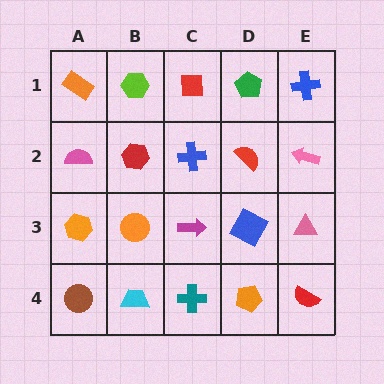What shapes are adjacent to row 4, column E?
A pink triangle (row 3, column E), an orange pentagon (row 4, column D).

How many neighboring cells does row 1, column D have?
3.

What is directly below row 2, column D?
A blue square.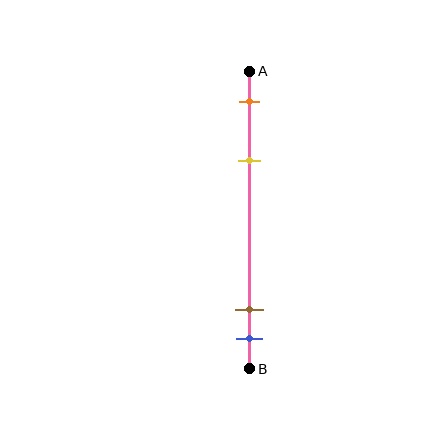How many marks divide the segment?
There are 4 marks dividing the segment.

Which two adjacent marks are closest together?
The brown and blue marks are the closest adjacent pair.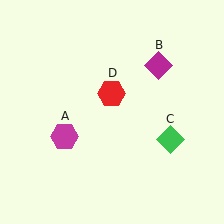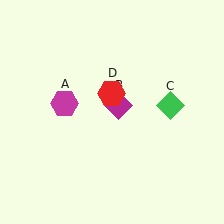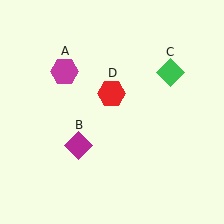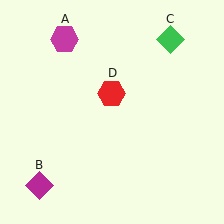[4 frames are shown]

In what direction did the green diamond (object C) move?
The green diamond (object C) moved up.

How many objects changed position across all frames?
3 objects changed position: magenta hexagon (object A), magenta diamond (object B), green diamond (object C).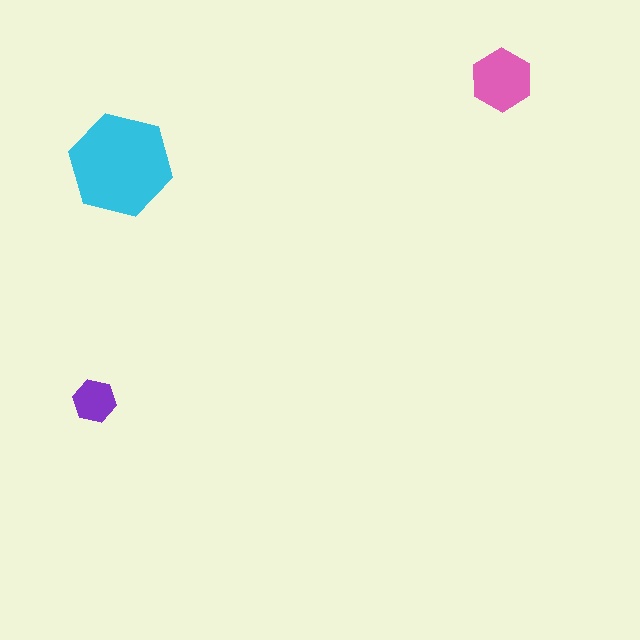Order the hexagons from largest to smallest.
the cyan one, the pink one, the purple one.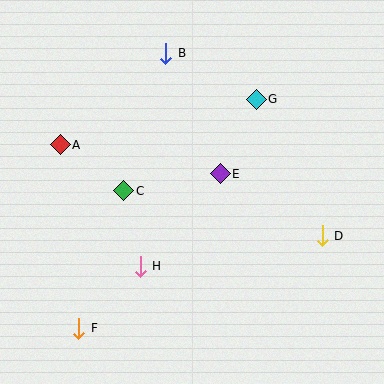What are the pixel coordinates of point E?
Point E is at (220, 174).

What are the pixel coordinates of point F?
Point F is at (79, 328).